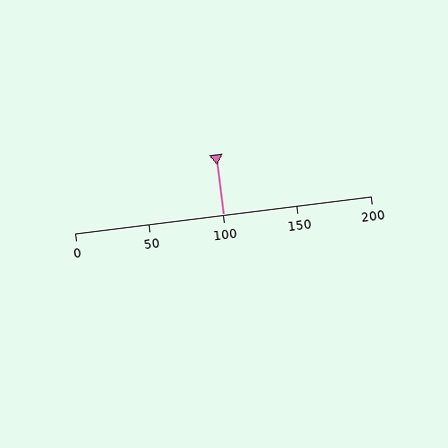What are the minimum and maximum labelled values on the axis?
The axis runs from 0 to 200.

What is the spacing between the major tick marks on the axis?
The major ticks are spaced 50 apart.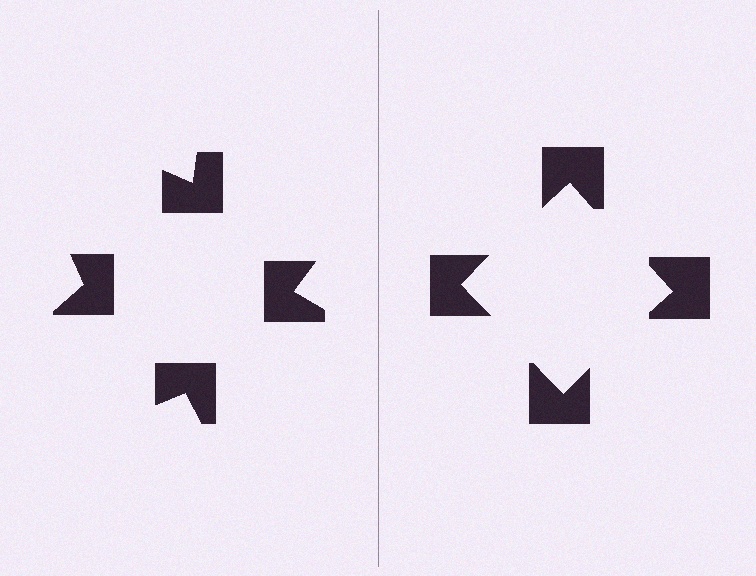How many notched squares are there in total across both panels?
8 — 4 on each side.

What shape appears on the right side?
An illusory square.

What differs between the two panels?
The notched squares are positioned identically on both sides; only the wedge orientations differ. On the right they align to a square; on the left they are misaligned.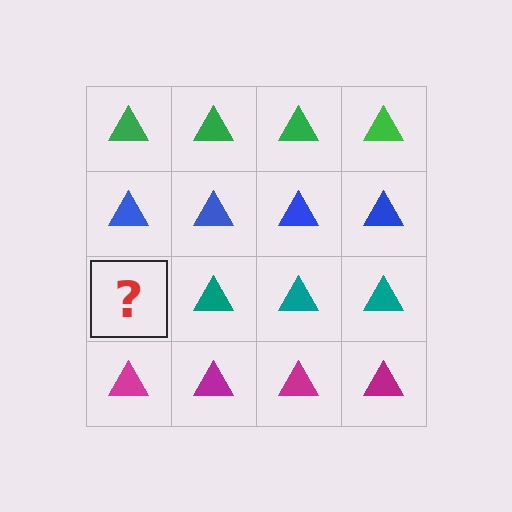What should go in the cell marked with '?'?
The missing cell should contain a teal triangle.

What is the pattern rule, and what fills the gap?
The rule is that each row has a consistent color. The gap should be filled with a teal triangle.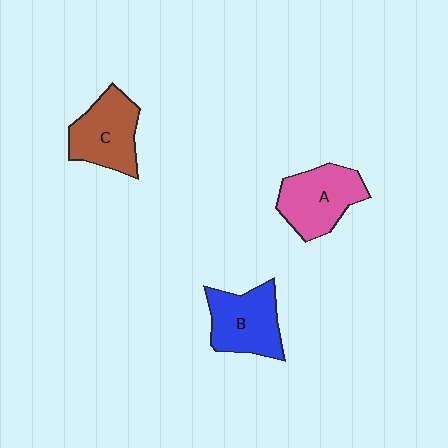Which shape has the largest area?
Shape A (pink).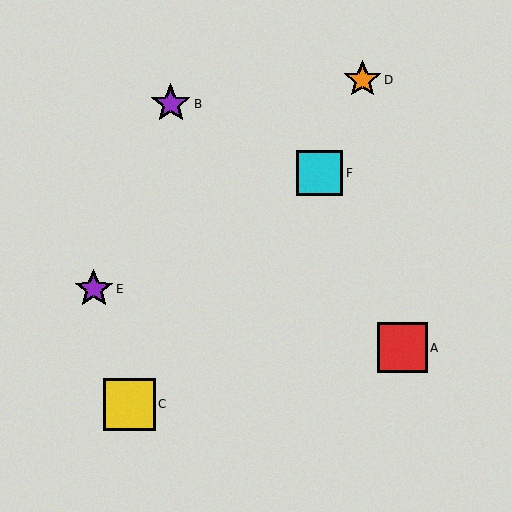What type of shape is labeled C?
Shape C is a yellow square.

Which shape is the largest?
The yellow square (labeled C) is the largest.